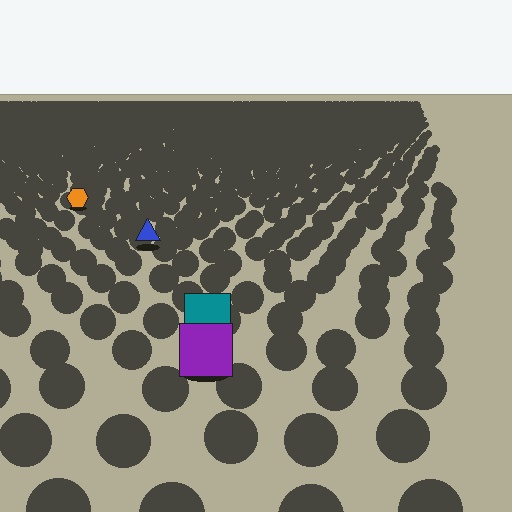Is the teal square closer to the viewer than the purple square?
No. The purple square is closer — you can tell from the texture gradient: the ground texture is coarser near it.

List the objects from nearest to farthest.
From nearest to farthest: the purple square, the teal square, the blue triangle, the orange hexagon.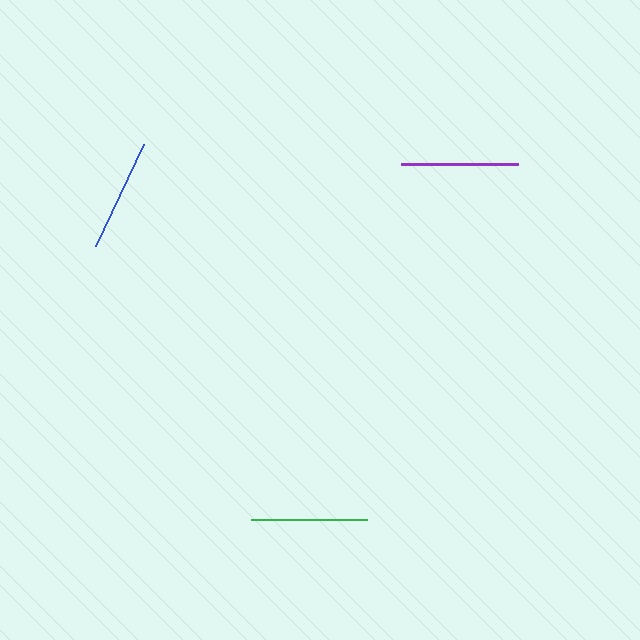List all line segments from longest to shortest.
From longest to shortest: purple, green, blue.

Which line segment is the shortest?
The blue line is the shortest at approximately 113 pixels.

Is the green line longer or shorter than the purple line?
The purple line is longer than the green line.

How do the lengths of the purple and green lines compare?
The purple and green lines are approximately the same length.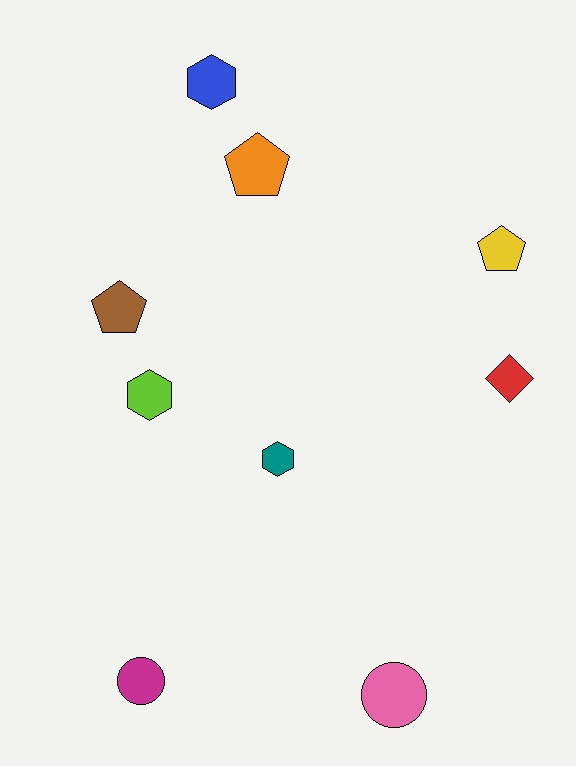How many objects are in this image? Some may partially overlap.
There are 9 objects.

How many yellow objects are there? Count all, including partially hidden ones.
There is 1 yellow object.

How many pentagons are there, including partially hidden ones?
There are 3 pentagons.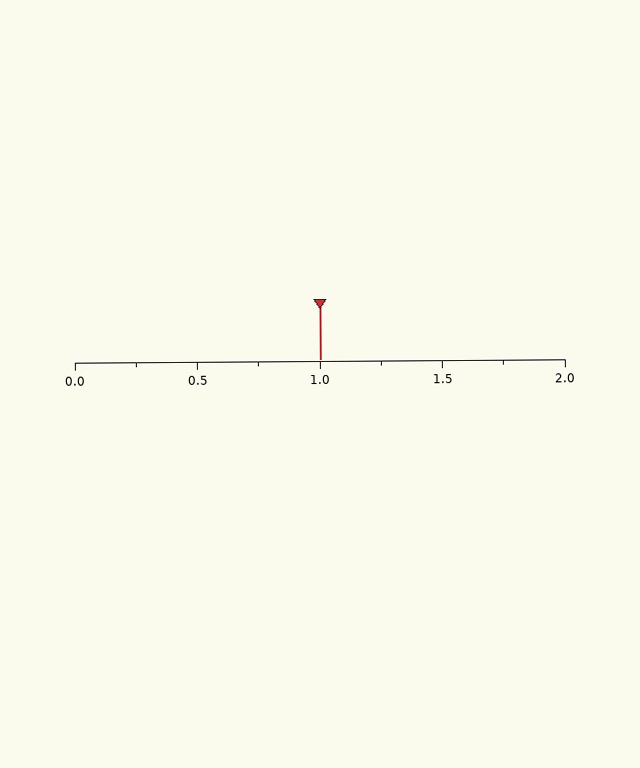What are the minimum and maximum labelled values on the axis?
The axis runs from 0.0 to 2.0.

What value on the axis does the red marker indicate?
The marker indicates approximately 1.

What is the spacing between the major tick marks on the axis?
The major ticks are spaced 0.5 apart.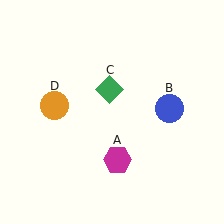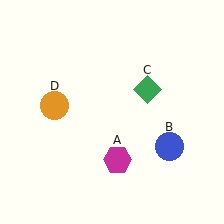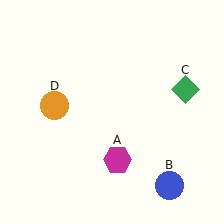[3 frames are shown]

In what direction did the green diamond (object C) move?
The green diamond (object C) moved right.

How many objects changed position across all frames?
2 objects changed position: blue circle (object B), green diamond (object C).